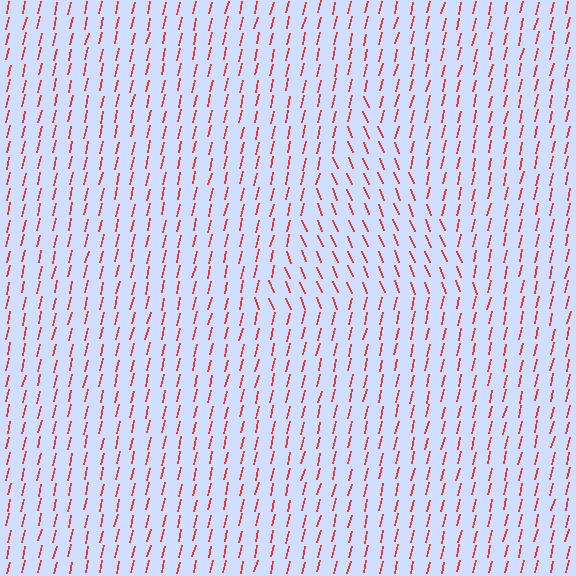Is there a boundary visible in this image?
Yes, there is a texture boundary formed by a change in line orientation.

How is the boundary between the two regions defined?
The boundary is defined purely by a change in line orientation (approximately 35 degrees difference). All lines are the same color and thickness.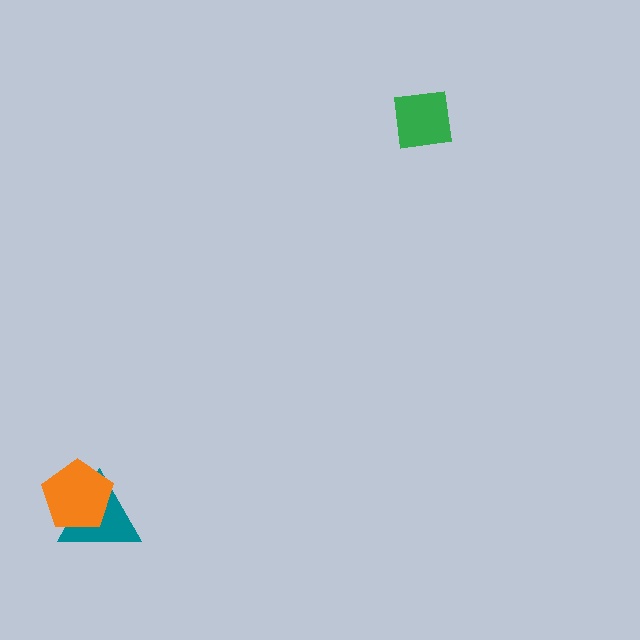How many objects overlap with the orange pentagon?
1 object overlaps with the orange pentagon.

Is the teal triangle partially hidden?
Yes, it is partially covered by another shape.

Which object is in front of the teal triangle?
The orange pentagon is in front of the teal triangle.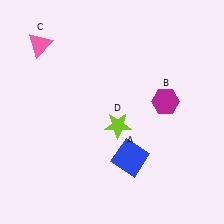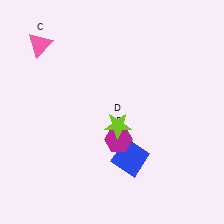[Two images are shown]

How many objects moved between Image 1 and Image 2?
1 object moved between the two images.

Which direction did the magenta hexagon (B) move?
The magenta hexagon (B) moved left.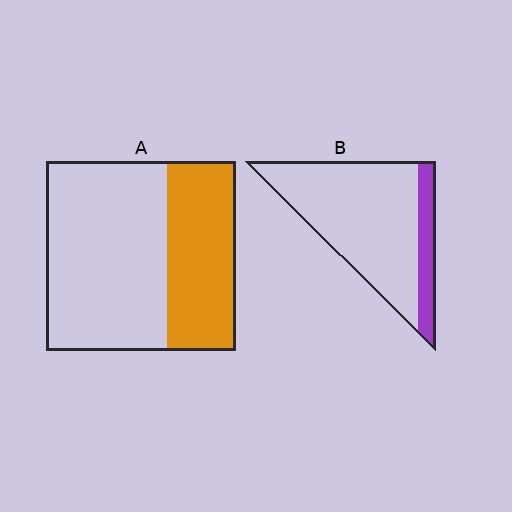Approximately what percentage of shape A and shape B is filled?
A is approximately 35% and B is approximately 20%.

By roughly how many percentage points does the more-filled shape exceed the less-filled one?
By roughly 20 percentage points (A over B).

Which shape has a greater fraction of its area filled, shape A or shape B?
Shape A.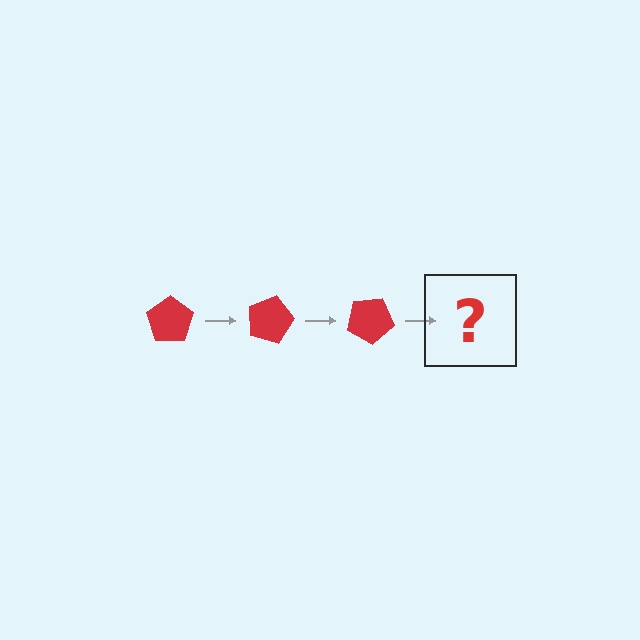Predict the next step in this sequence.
The next step is a red pentagon rotated 45 degrees.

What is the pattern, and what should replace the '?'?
The pattern is that the pentagon rotates 15 degrees each step. The '?' should be a red pentagon rotated 45 degrees.